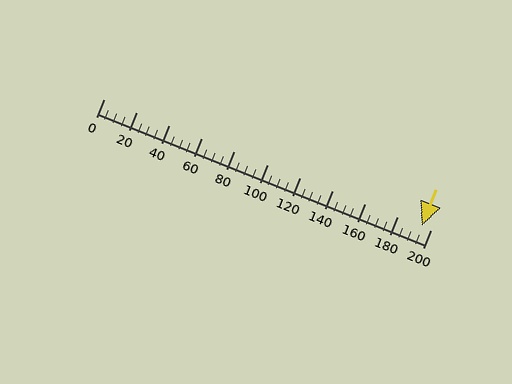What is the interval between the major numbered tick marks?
The major tick marks are spaced 20 units apart.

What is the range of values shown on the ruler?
The ruler shows values from 0 to 200.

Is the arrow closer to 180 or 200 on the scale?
The arrow is closer to 200.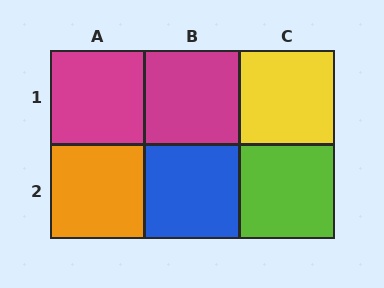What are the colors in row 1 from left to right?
Magenta, magenta, yellow.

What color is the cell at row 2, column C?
Lime.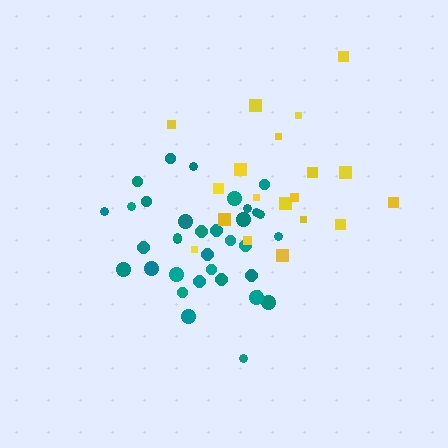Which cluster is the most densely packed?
Teal.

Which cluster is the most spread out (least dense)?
Yellow.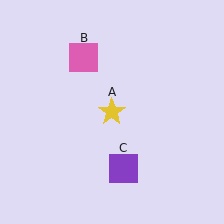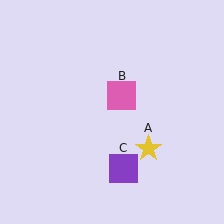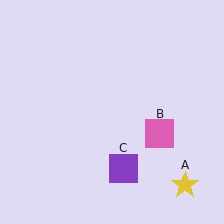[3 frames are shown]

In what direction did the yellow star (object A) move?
The yellow star (object A) moved down and to the right.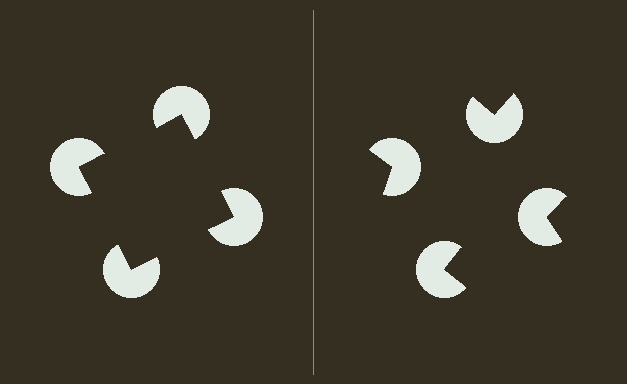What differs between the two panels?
The pac-man discs are positioned identically on both sides; only the wedge orientations differ. On the left they align to a square; on the right they are misaligned.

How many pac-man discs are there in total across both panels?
8 — 4 on each side.